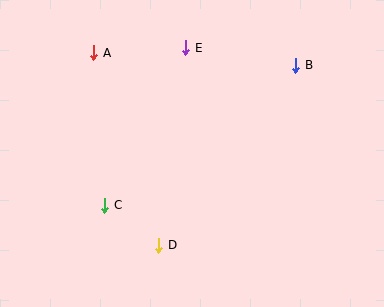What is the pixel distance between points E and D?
The distance between E and D is 199 pixels.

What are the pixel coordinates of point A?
Point A is at (94, 53).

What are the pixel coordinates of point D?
Point D is at (159, 245).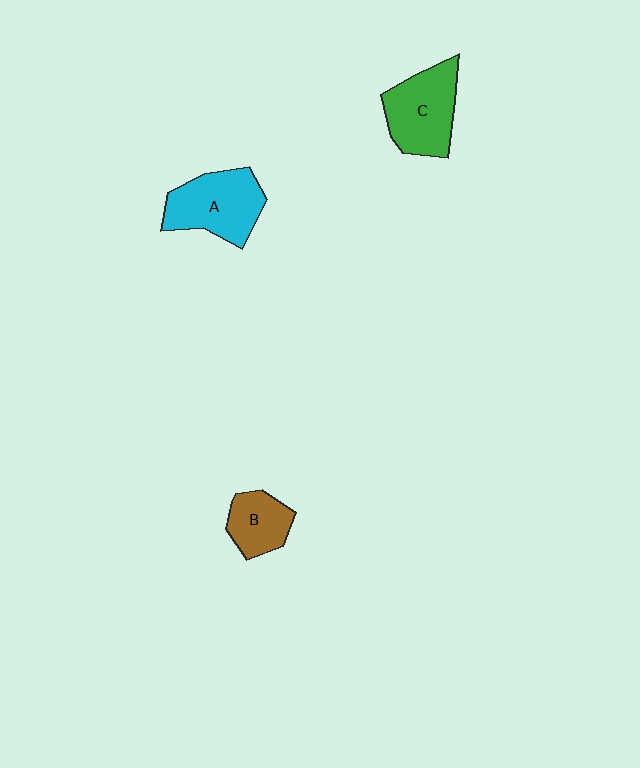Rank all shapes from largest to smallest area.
From largest to smallest: A (cyan), C (green), B (brown).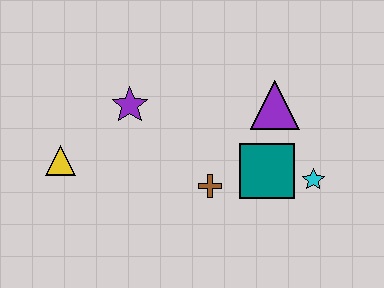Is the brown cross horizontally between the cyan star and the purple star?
Yes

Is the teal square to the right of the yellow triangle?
Yes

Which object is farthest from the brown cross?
The yellow triangle is farthest from the brown cross.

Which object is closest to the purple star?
The yellow triangle is closest to the purple star.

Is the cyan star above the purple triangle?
No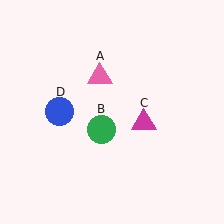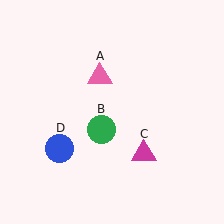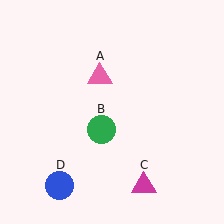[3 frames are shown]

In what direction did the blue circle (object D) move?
The blue circle (object D) moved down.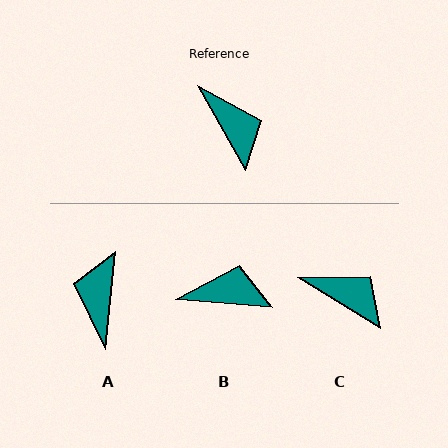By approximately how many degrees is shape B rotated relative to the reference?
Approximately 56 degrees counter-clockwise.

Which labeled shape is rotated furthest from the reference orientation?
A, about 145 degrees away.